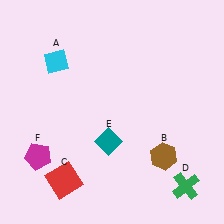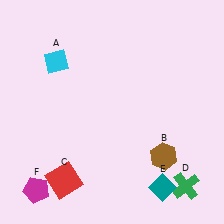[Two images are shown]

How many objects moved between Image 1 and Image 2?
2 objects moved between the two images.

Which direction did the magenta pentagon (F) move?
The magenta pentagon (F) moved down.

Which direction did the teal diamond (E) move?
The teal diamond (E) moved right.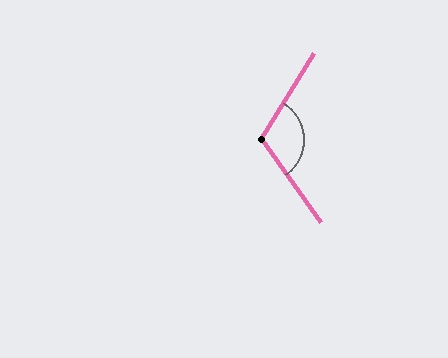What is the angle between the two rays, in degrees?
Approximately 112 degrees.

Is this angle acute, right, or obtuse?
It is obtuse.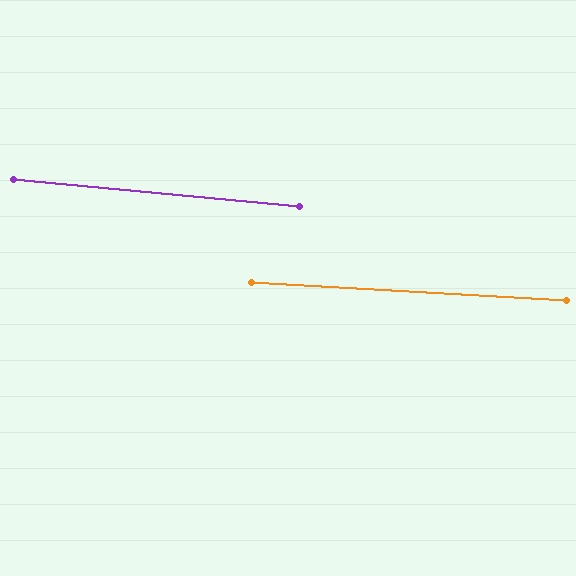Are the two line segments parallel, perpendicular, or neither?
Parallel — their directions differ by only 2.0°.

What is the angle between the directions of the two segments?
Approximately 2 degrees.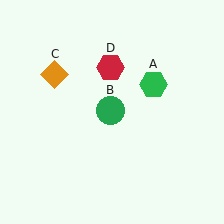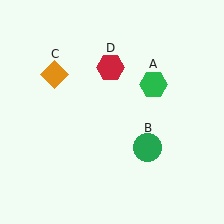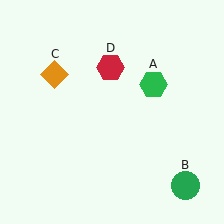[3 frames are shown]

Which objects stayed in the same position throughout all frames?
Green hexagon (object A) and orange diamond (object C) and red hexagon (object D) remained stationary.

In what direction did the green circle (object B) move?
The green circle (object B) moved down and to the right.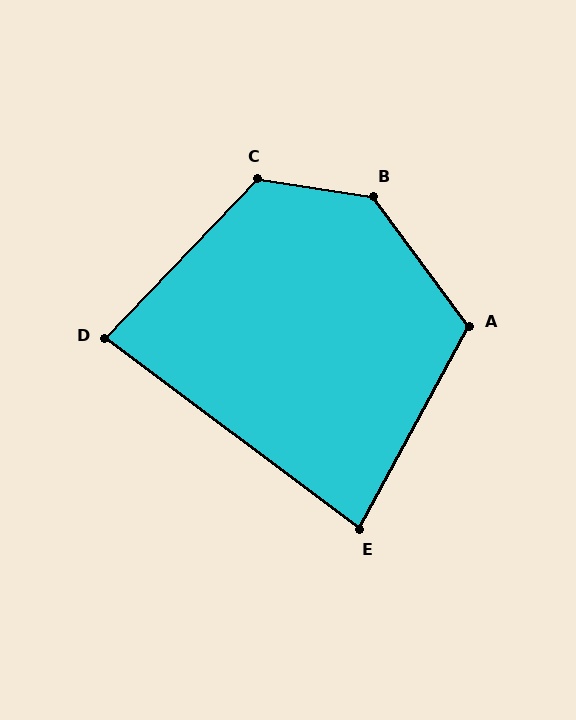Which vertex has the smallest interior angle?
E, at approximately 81 degrees.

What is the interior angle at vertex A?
Approximately 115 degrees (obtuse).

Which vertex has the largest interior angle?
B, at approximately 135 degrees.